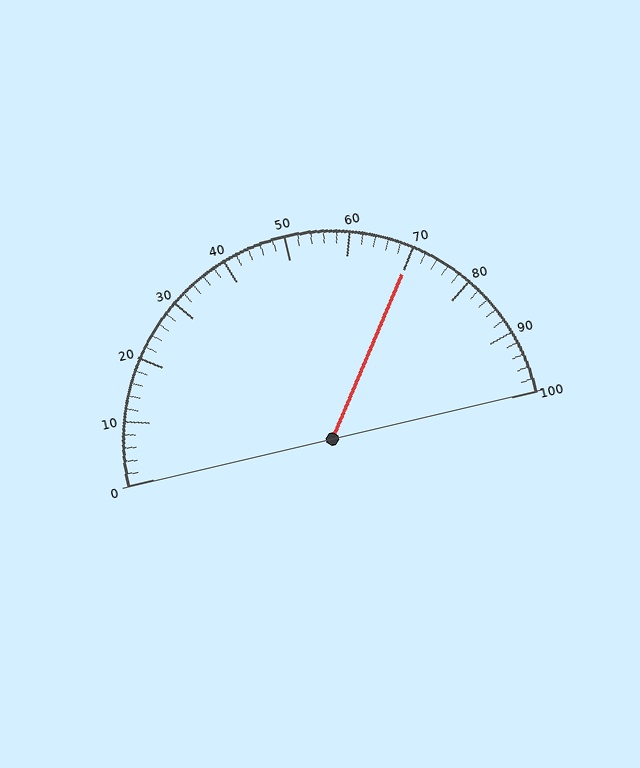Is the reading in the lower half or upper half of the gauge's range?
The reading is in the upper half of the range (0 to 100).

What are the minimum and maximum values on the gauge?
The gauge ranges from 0 to 100.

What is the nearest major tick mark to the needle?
The nearest major tick mark is 70.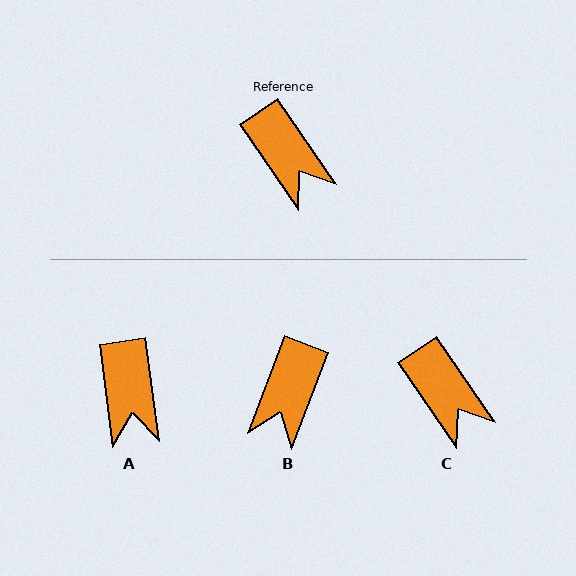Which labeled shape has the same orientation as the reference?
C.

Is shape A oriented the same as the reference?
No, it is off by about 27 degrees.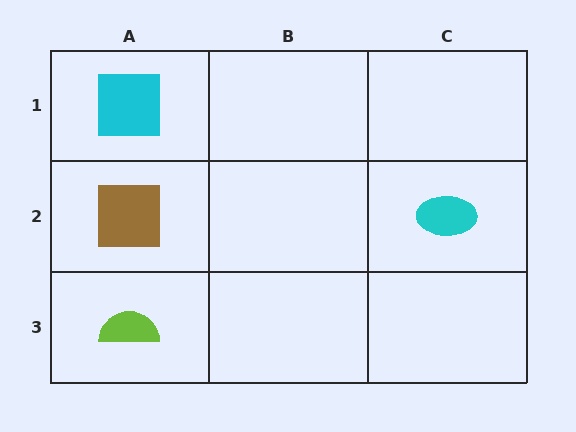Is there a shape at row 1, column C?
No, that cell is empty.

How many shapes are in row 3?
1 shape.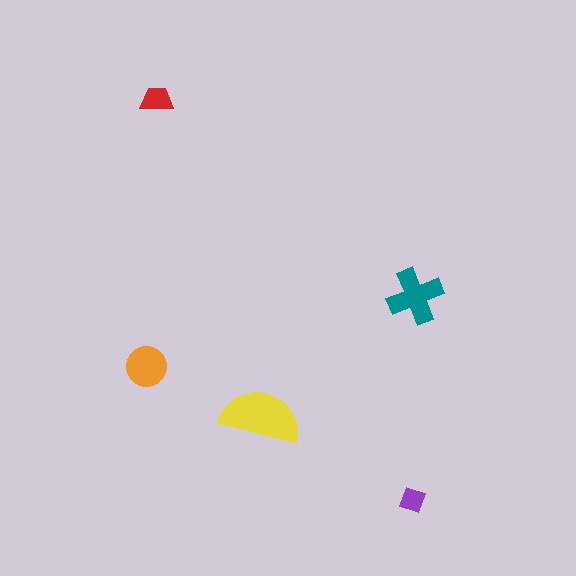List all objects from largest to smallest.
The yellow semicircle, the teal cross, the orange circle, the red trapezoid, the purple diamond.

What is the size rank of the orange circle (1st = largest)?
3rd.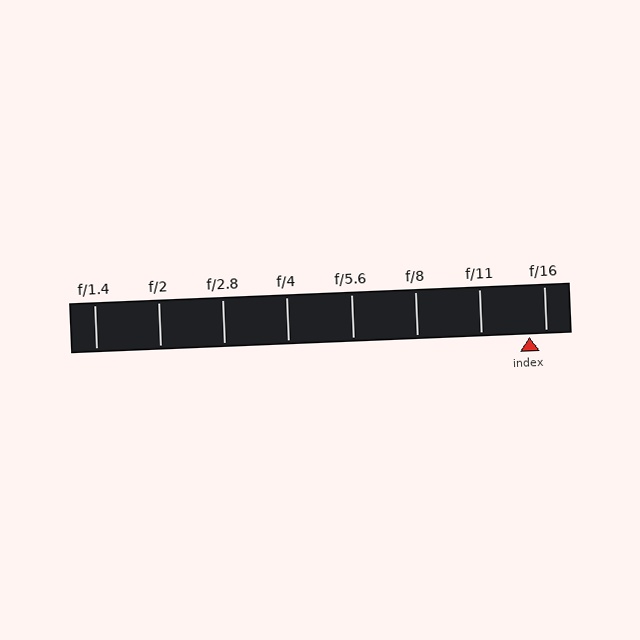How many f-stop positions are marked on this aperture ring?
There are 8 f-stop positions marked.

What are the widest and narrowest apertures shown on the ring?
The widest aperture shown is f/1.4 and the narrowest is f/16.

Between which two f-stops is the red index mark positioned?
The index mark is between f/11 and f/16.